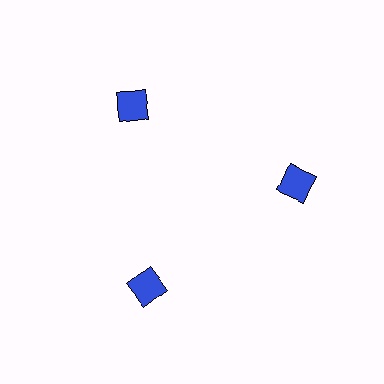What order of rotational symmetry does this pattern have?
This pattern has 3-fold rotational symmetry.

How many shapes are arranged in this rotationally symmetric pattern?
There are 3 shapes, arranged in 3 groups of 1.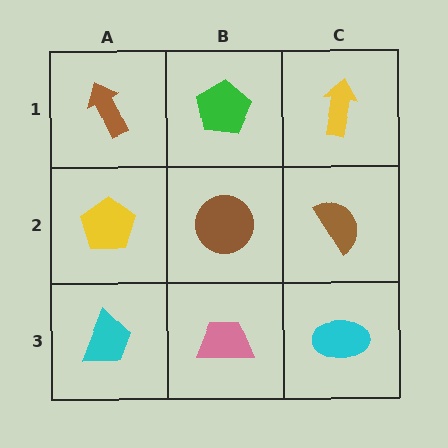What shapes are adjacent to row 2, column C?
A yellow arrow (row 1, column C), a cyan ellipse (row 3, column C), a brown circle (row 2, column B).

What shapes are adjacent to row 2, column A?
A brown arrow (row 1, column A), a cyan trapezoid (row 3, column A), a brown circle (row 2, column B).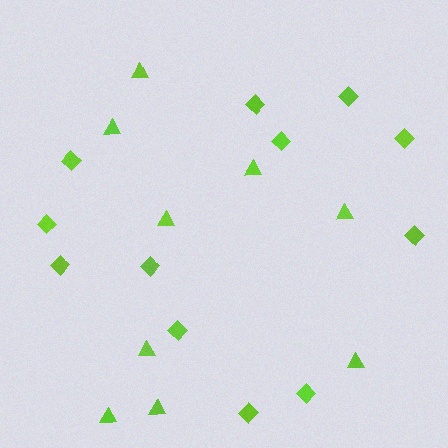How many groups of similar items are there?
There are 2 groups: one group of diamonds (12) and one group of triangles (9).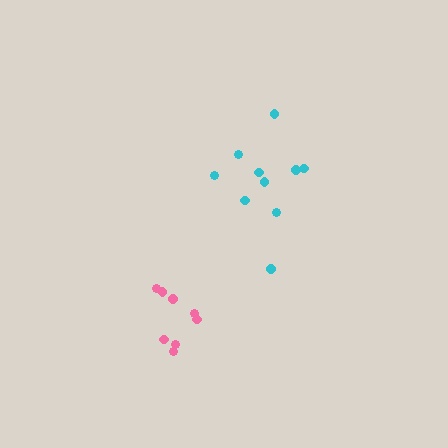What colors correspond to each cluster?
The clusters are colored: cyan, pink.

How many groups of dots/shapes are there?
There are 2 groups.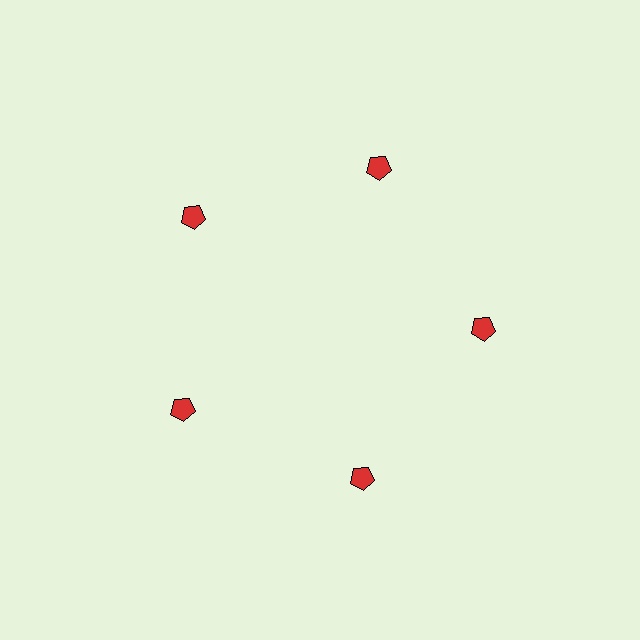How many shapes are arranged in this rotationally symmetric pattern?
There are 5 shapes, arranged in 5 groups of 1.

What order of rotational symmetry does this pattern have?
This pattern has 5-fold rotational symmetry.